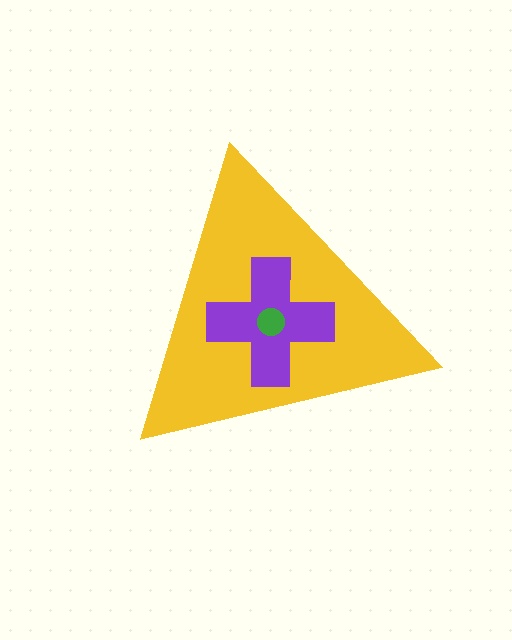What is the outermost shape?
The yellow triangle.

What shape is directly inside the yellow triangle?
The purple cross.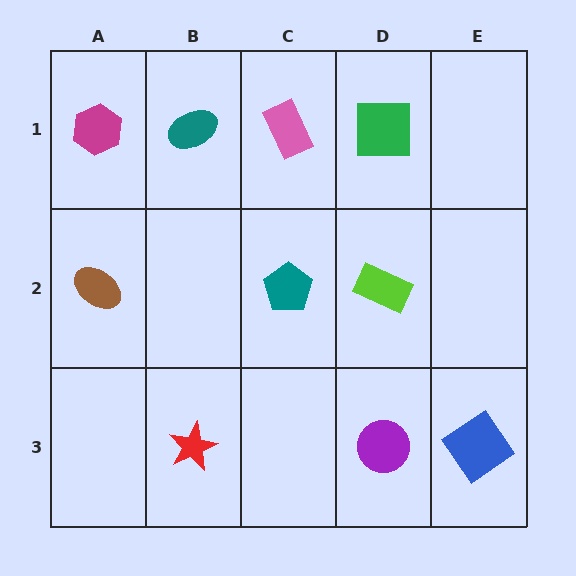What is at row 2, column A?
A brown ellipse.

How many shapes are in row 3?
3 shapes.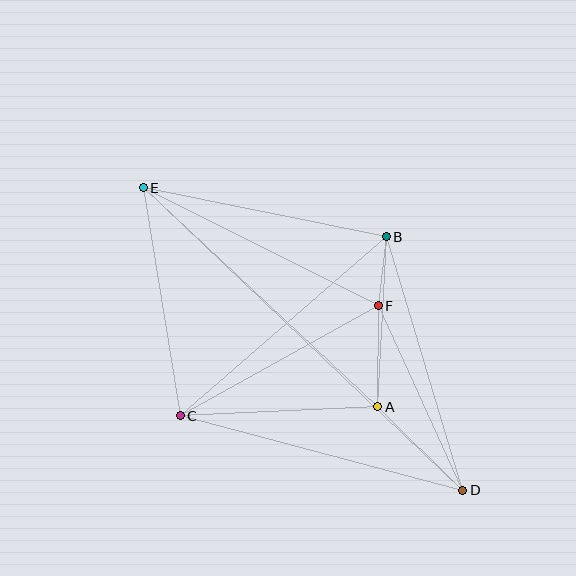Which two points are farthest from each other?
Points D and E are farthest from each other.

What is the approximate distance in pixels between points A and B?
The distance between A and B is approximately 170 pixels.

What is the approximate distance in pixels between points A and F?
The distance between A and F is approximately 101 pixels.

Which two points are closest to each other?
Points B and F are closest to each other.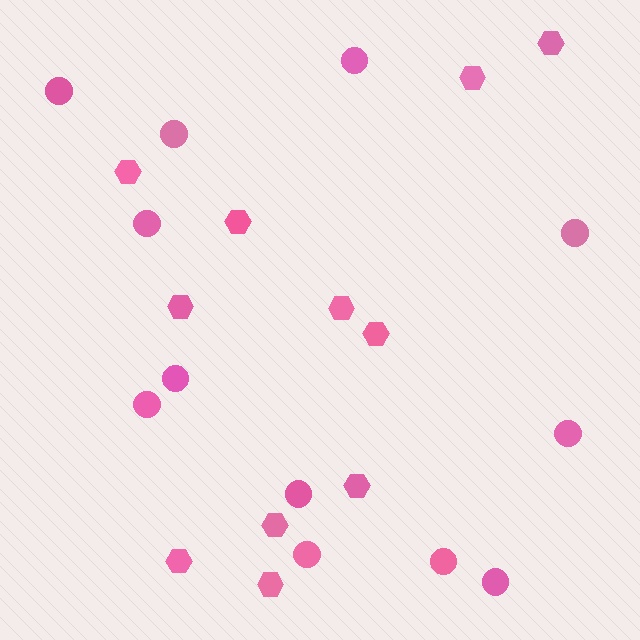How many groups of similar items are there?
There are 2 groups: one group of hexagons (11) and one group of circles (12).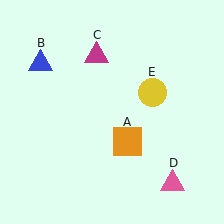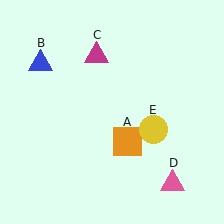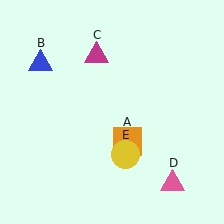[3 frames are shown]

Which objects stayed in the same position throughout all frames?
Orange square (object A) and blue triangle (object B) and magenta triangle (object C) and pink triangle (object D) remained stationary.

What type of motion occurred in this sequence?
The yellow circle (object E) rotated clockwise around the center of the scene.